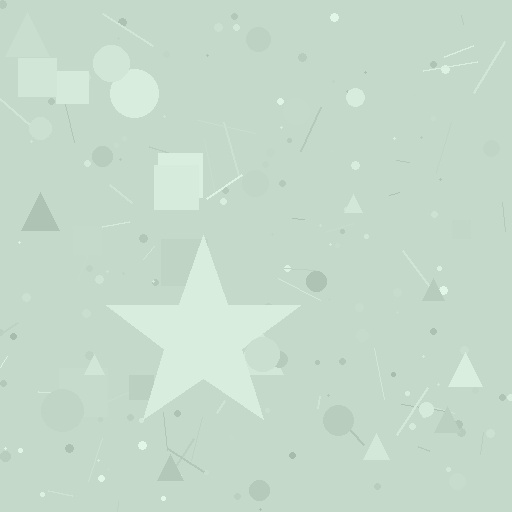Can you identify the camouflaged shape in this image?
The camouflaged shape is a star.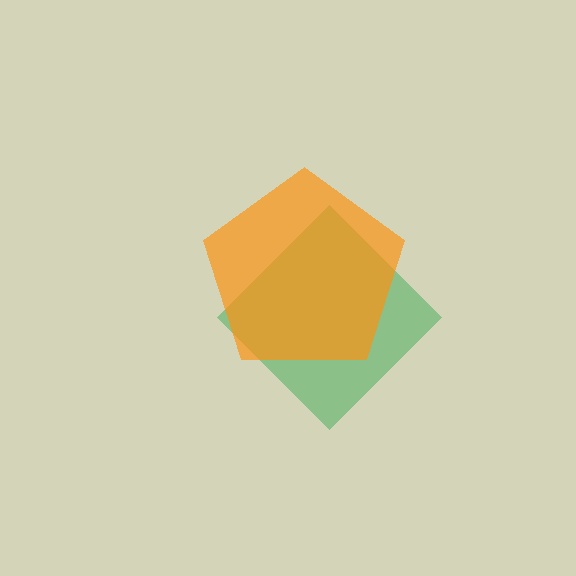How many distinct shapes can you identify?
There are 2 distinct shapes: a green diamond, an orange pentagon.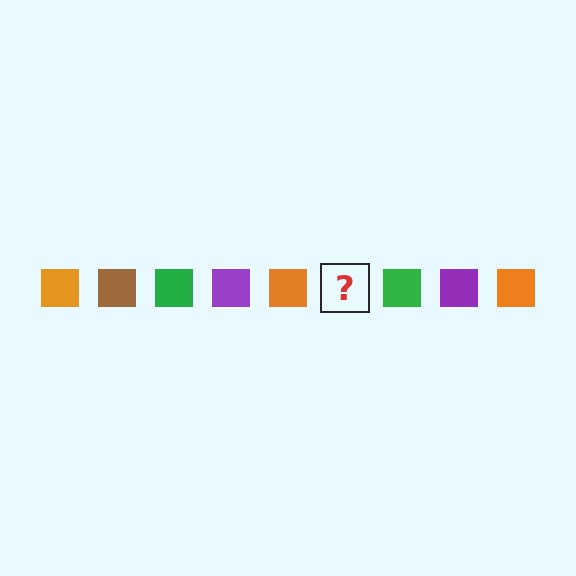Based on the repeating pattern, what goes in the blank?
The blank should be a brown square.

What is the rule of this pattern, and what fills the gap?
The rule is that the pattern cycles through orange, brown, green, purple squares. The gap should be filled with a brown square.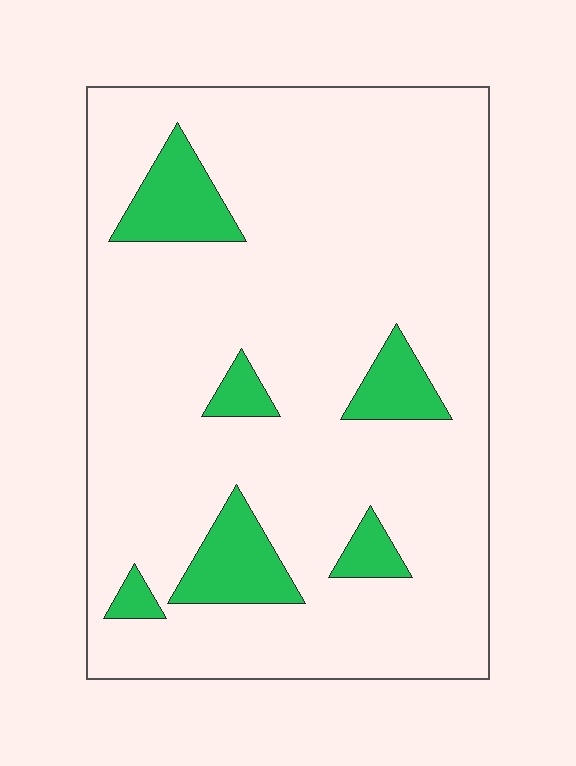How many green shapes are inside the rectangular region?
6.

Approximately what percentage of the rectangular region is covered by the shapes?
Approximately 15%.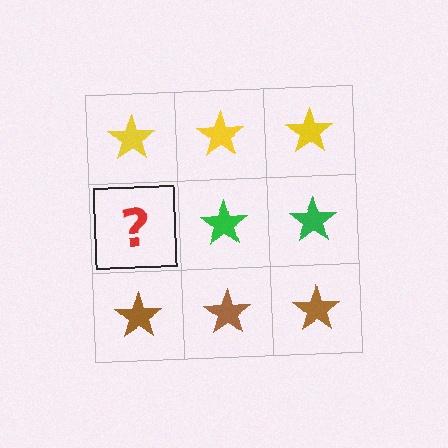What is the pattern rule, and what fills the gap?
The rule is that each row has a consistent color. The gap should be filled with a green star.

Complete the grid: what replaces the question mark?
The question mark should be replaced with a green star.